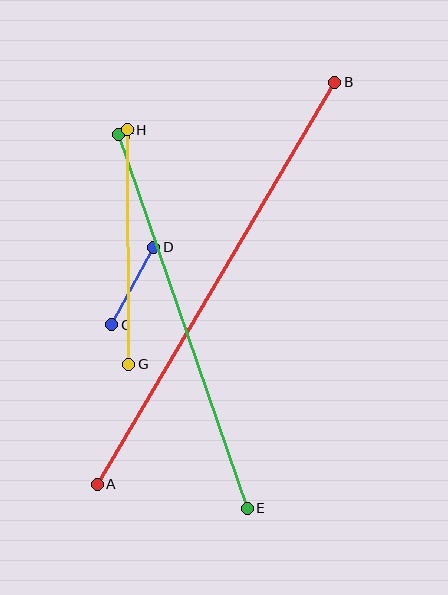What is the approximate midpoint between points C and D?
The midpoint is at approximately (133, 286) pixels.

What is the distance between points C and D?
The distance is approximately 88 pixels.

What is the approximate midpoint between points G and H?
The midpoint is at approximately (128, 247) pixels.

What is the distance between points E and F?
The distance is approximately 395 pixels.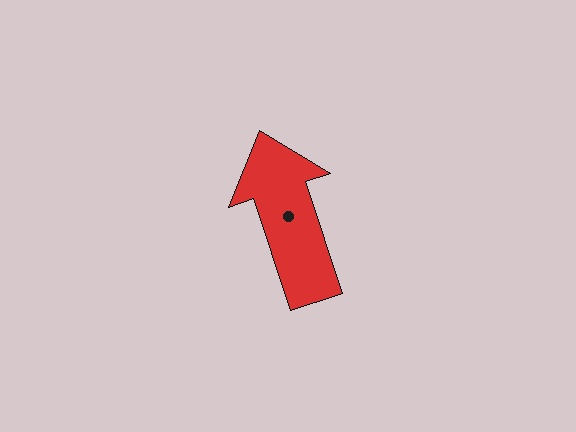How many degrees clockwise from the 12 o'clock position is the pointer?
Approximately 342 degrees.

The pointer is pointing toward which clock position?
Roughly 11 o'clock.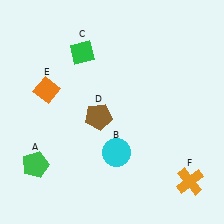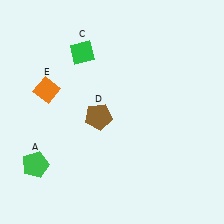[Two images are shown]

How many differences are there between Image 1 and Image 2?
There are 2 differences between the two images.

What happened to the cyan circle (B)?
The cyan circle (B) was removed in Image 2. It was in the bottom-right area of Image 1.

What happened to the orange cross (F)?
The orange cross (F) was removed in Image 2. It was in the bottom-right area of Image 1.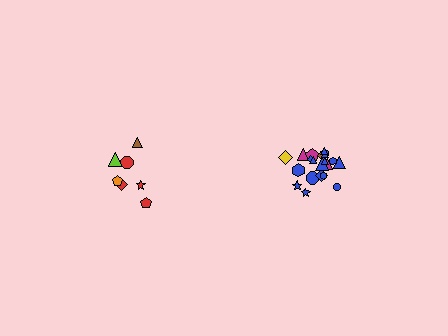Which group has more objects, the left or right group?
The right group.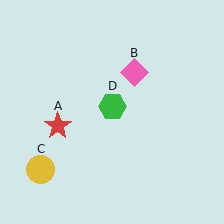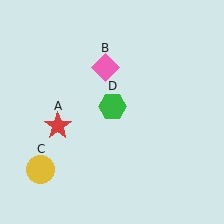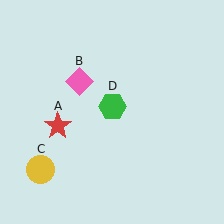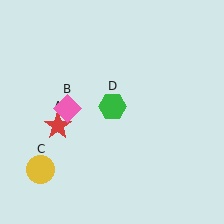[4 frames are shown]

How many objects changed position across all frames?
1 object changed position: pink diamond (object B).